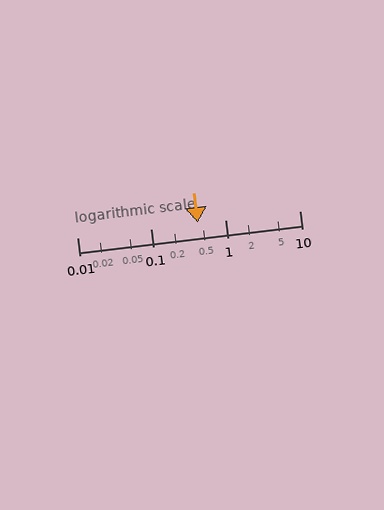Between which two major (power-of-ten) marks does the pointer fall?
The pointer is between 0.1 and 1.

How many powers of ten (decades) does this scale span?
The scale spans 3 decades, from 0.01 to 10.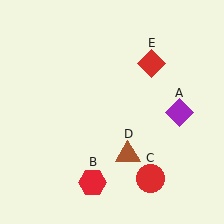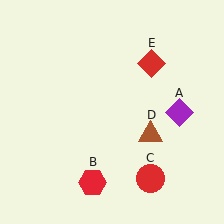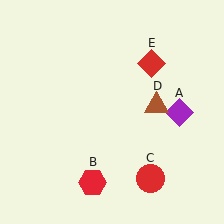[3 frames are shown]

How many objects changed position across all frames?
1 object changed position: brown triangle (object D).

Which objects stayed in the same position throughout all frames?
Purple diamond (object A) and red hexagon (object B) and red circle (object C) and red diamond (object E) remained stationary.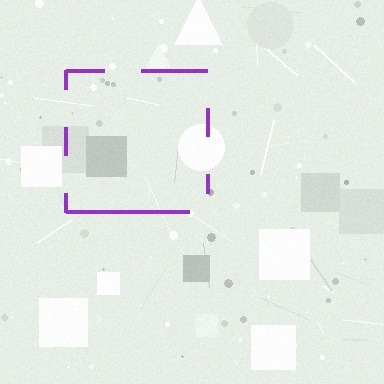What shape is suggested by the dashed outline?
The dashed outline suggests a square.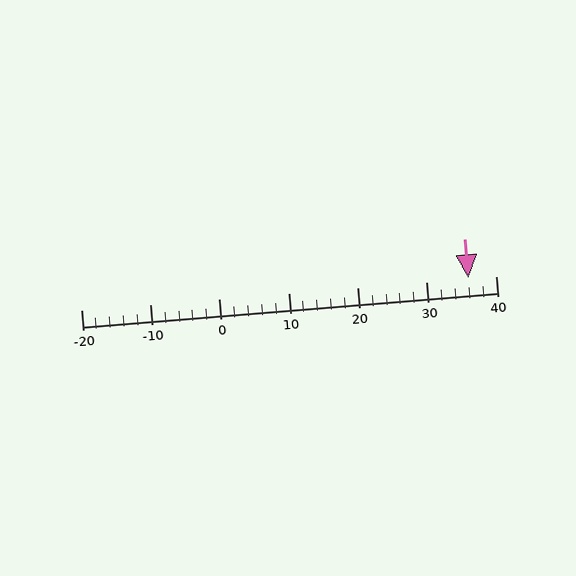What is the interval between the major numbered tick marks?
The major tick marks are spaced 10 units apart.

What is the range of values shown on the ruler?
The ruler shows values from -20 to 40.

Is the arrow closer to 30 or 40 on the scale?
The arrow is closer to 40.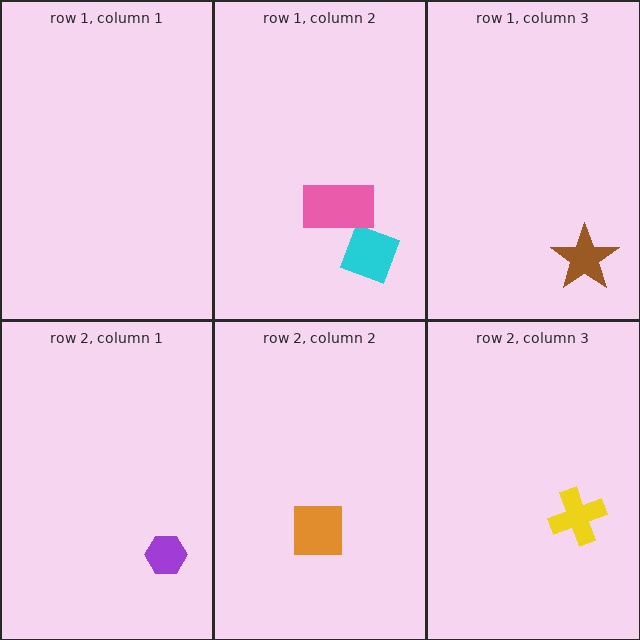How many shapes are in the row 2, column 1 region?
1.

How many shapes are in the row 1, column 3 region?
1.